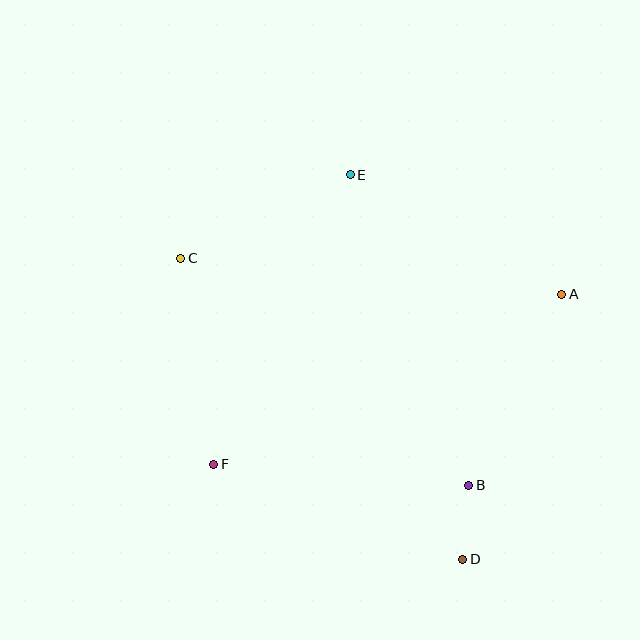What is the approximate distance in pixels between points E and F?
The distance between E and F is approximately 320 pixels.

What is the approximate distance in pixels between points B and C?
The distance between B and C is approximately 367 pixels.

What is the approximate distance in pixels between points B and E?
The distance between B and E is approximately 332 pixels.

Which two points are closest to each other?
Points B and D are closest to each other.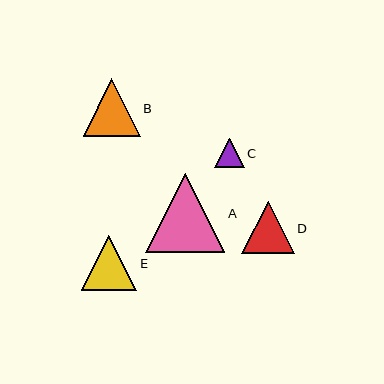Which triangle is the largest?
Triangle A is the largest with a size of approximately 79 pixels.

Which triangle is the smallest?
Triangle C is the smallest with a size of approximately 29 pixels.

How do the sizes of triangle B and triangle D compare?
Triangle B and triangle D are approximately the same size.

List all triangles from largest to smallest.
From largest to smallest: A, B, E, D, C.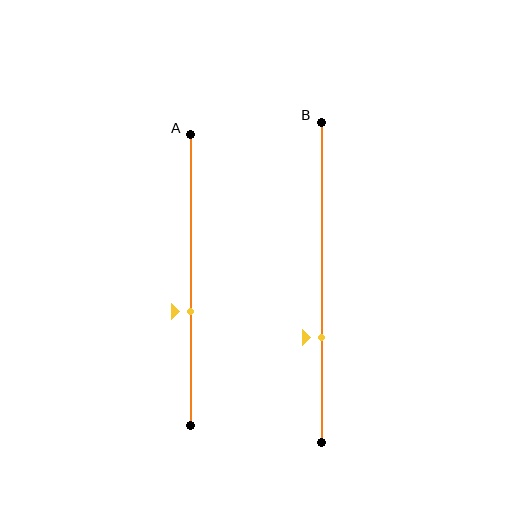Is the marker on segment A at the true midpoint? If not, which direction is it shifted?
No, the marker on segment A is shifted downward by about 11% of the segment length.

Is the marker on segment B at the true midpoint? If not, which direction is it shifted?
No, the marker on segment B is shifted downward by about 17% of the segment length.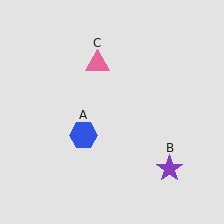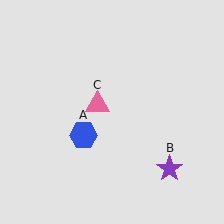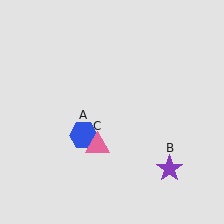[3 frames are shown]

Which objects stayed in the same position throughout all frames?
Blue hexagon (object A) and purple star (object B) remained stationary.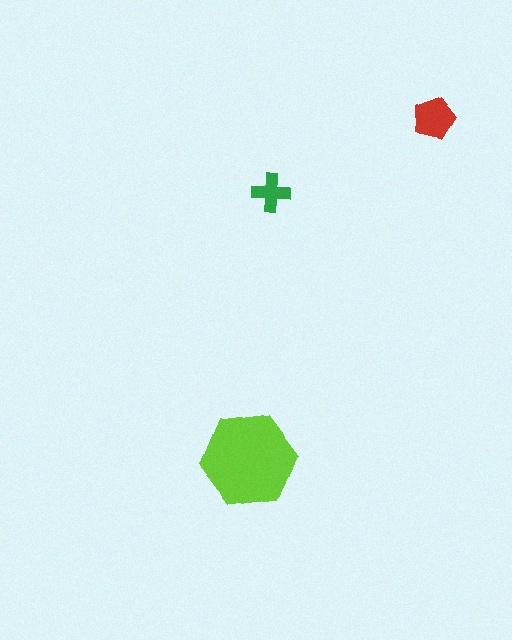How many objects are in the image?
There are 3 objects in the image.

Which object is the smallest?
The green cross.